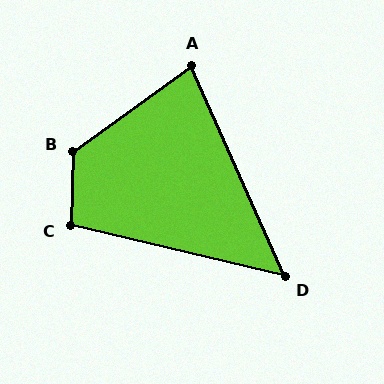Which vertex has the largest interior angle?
B, at approximately 127 degrees.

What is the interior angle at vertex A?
Approximately 78 degrees (acute).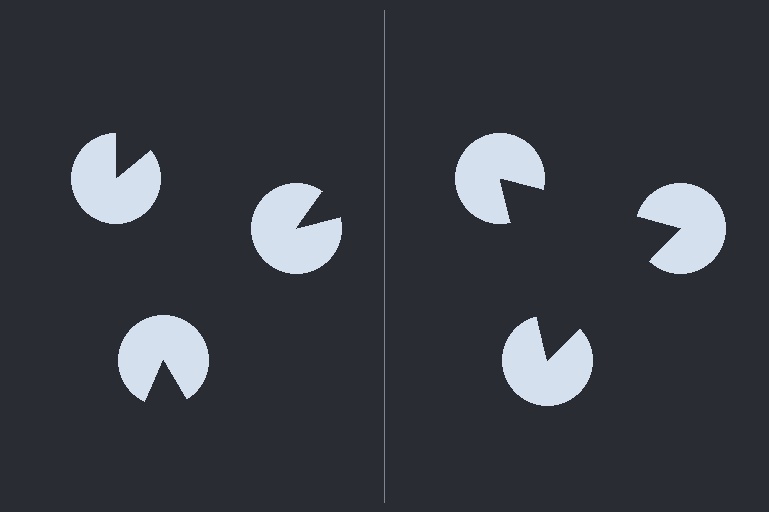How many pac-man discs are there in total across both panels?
6 — 3 on each side.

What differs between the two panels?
The pac-man discs are positioned identically on both sides; only the wedge orientations differ. On the right they align to a triangle; on the left they are misaligned.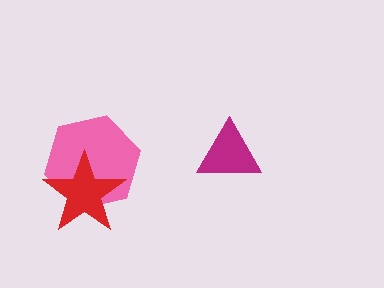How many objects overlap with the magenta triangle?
0 objects overlap with the magenta triangle.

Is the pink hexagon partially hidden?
Yes, it is partially covered by another shape.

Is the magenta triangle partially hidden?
No, no other shape covers it.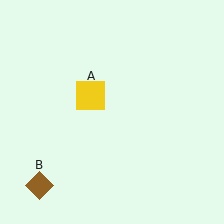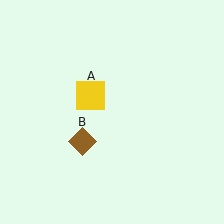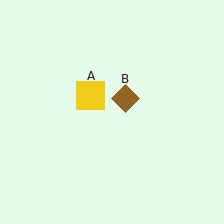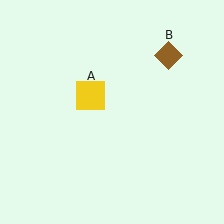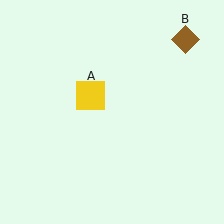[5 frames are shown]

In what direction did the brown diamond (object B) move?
The brown diamond (object B) moved up and to the right.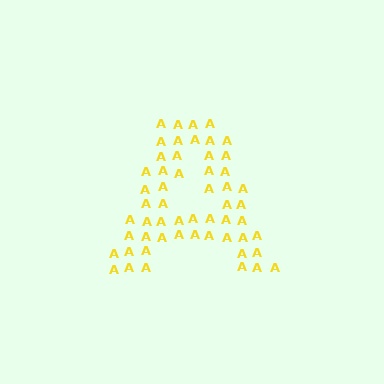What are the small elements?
The small elements are letter A's.